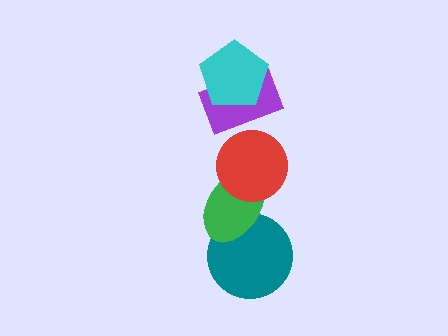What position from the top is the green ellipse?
The green ellipse is 4th from the top.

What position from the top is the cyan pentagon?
The cyan pentagon is 1st from the top.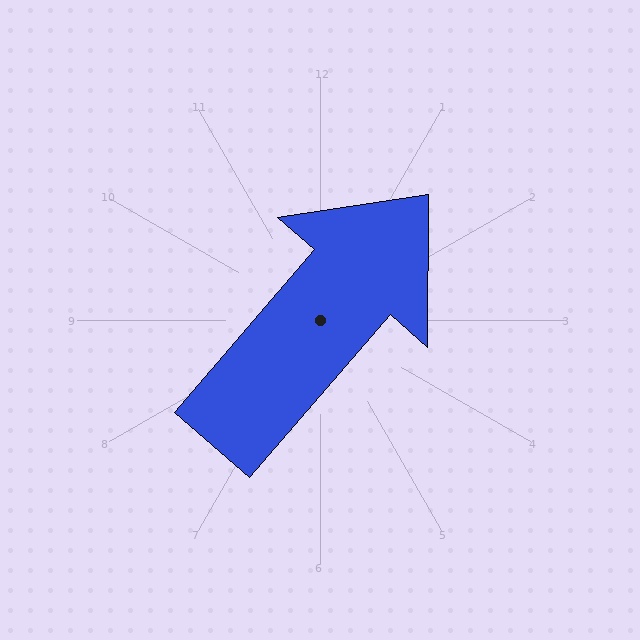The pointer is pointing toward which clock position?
Roughly 1 o'clock.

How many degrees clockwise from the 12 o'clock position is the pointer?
Approximately 41 degrees.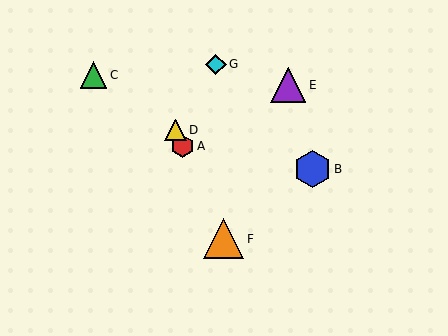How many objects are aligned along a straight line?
3 objects (A, D, F) are aligned along a straight line.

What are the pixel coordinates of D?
Object D is at (175, 130).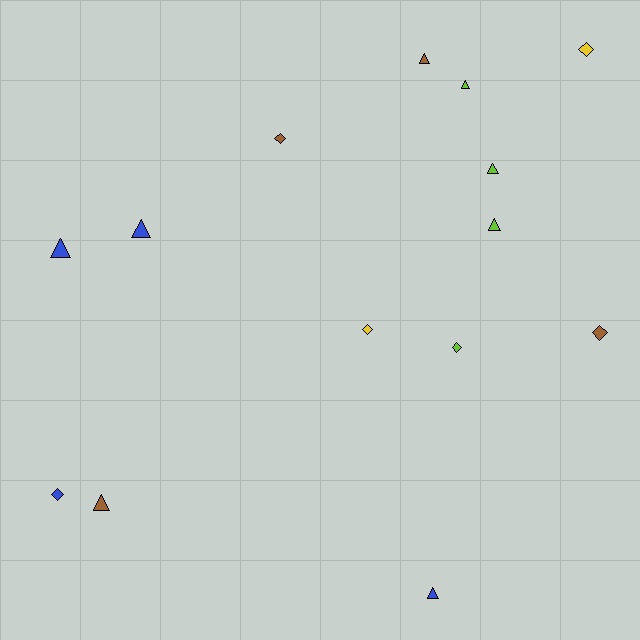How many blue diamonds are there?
There is 1 blue diamond.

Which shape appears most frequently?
Triangle, with 8 objects.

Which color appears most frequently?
Brown, with 4 objects.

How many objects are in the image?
There are 14 objects.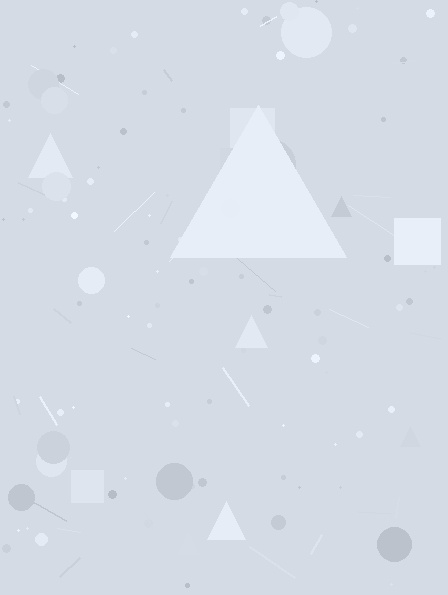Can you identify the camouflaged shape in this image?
The camouflaged shape is a triangle.